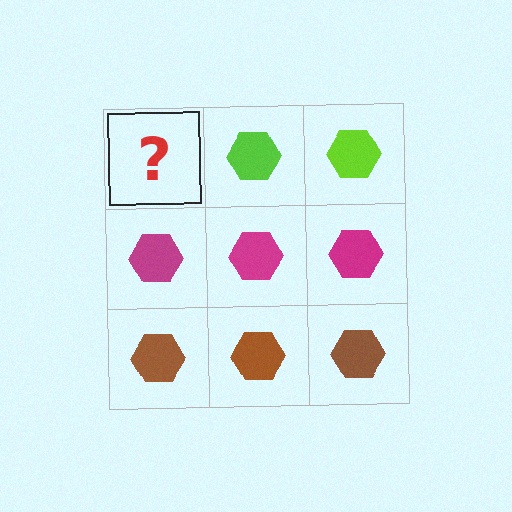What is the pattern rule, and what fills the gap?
The rule is that each row has a consistent color. The gap should be filled with a lime hexagon.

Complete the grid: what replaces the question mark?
The question mark should be replaced with a lime hexagon.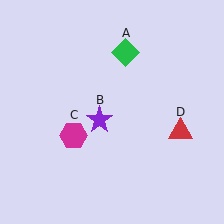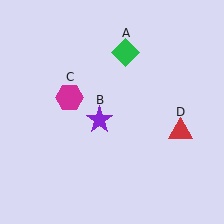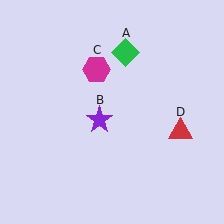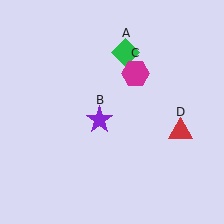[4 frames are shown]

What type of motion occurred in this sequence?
The magenta hexagon (object C) rotated clockwise around the center of the scene.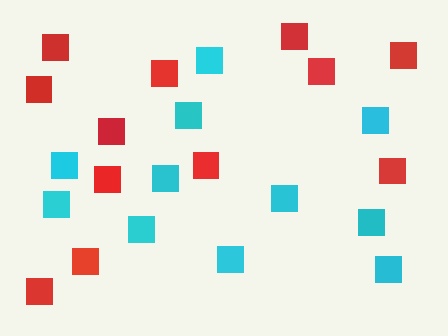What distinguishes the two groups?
There are 2 groups: one group of cyan squares (11) and one group of red squares (12).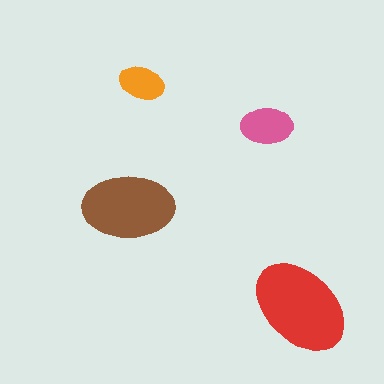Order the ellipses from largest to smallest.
the red one, the brown one, the pink one, the orange one.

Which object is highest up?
The orange ellipse is topmost.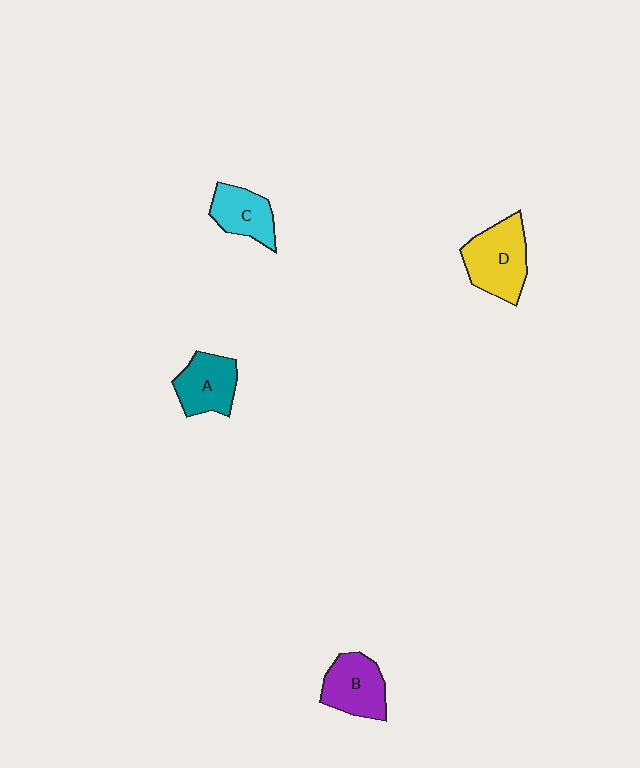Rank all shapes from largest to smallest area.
From largest to smallest: D (yellow), B (purple), A (teal), C (cyan).